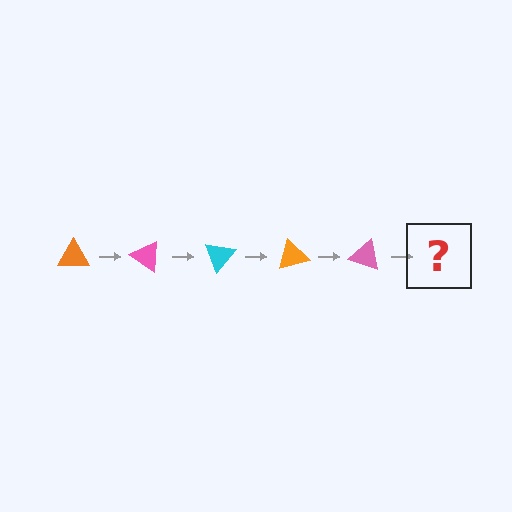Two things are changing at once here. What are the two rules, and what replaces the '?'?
The two rules are that it rotates 35 degrees each step and the color cycles through orange, pink, and cyan. The '?' should be a cyan triangle, rotated 175 degrees from the start.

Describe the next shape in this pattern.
It should be a cyan triangle, rotated 175 degrees from the start.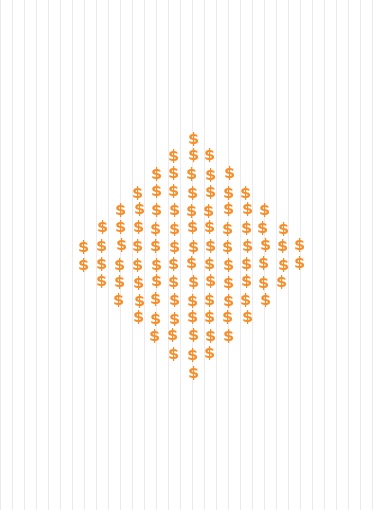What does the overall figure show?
The overall figure shows a diamond.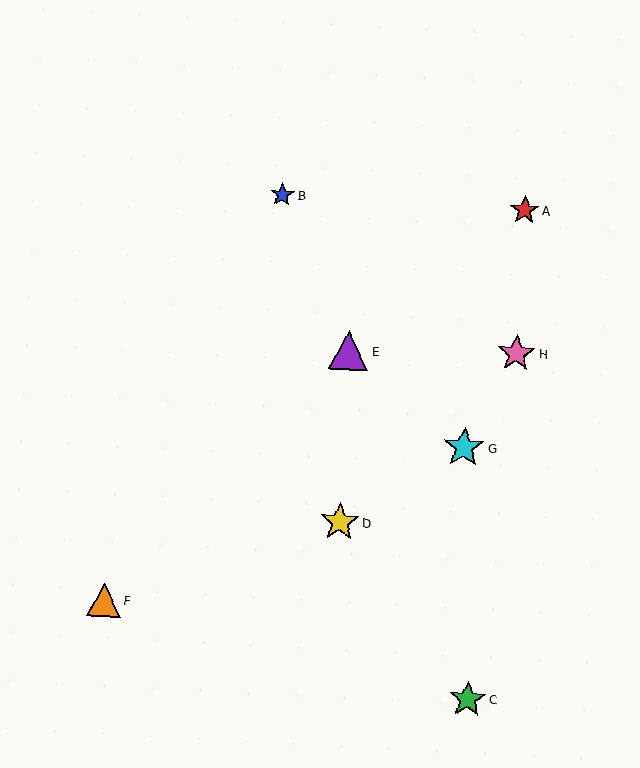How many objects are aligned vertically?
2 objects (D, E) are aligned vertically.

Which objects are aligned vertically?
Objects D, E are aligned vertically.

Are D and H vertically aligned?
No, D is at x≈340 and H is at x≈517.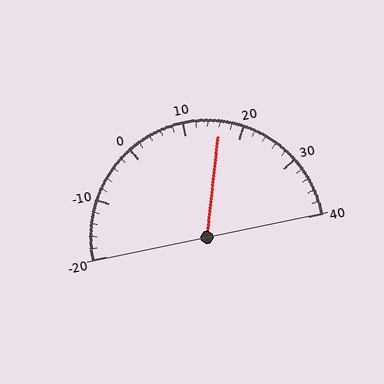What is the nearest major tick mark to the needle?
The nearest major tick mark is 20.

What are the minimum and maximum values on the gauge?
The gauge ranges from -20 to 40.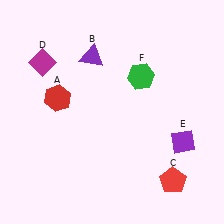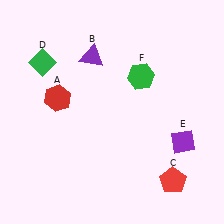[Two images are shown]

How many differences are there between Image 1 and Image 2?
There is 1 difference between the two images.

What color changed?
The diamond (D) changed from magenta in Image 1 to green in Image 2.